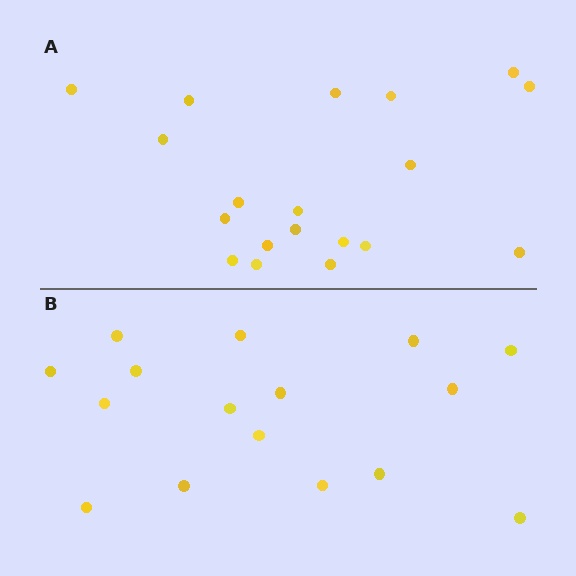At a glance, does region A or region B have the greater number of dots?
Region A (the top region) has more dots.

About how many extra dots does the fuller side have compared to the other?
Region A has just a few more — roughly 2 or 3 more dots than region B.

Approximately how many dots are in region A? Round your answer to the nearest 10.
About 20 dots. (The exact count is 19, which rounds to 20.)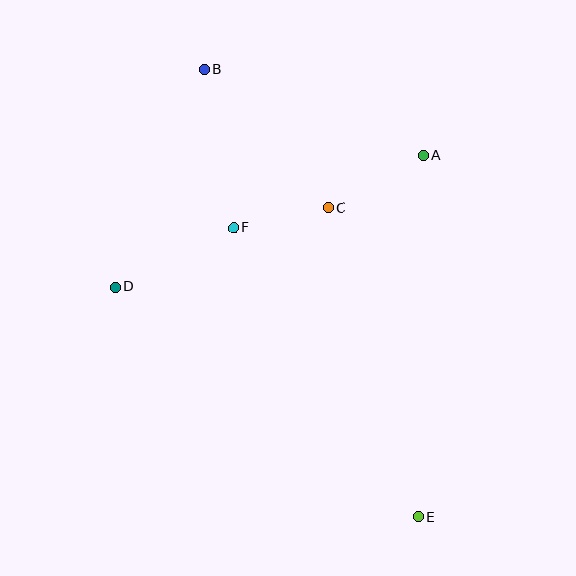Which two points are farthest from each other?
Points B and E are farthest from each other.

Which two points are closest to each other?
Points C and F are closest to each other.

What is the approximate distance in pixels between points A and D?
The distance between A and D is approximately 335 pixels.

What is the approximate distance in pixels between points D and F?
The distance between D and F is approximately 132 pixels.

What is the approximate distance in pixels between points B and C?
The distance between B and C is approximately 186 pixels.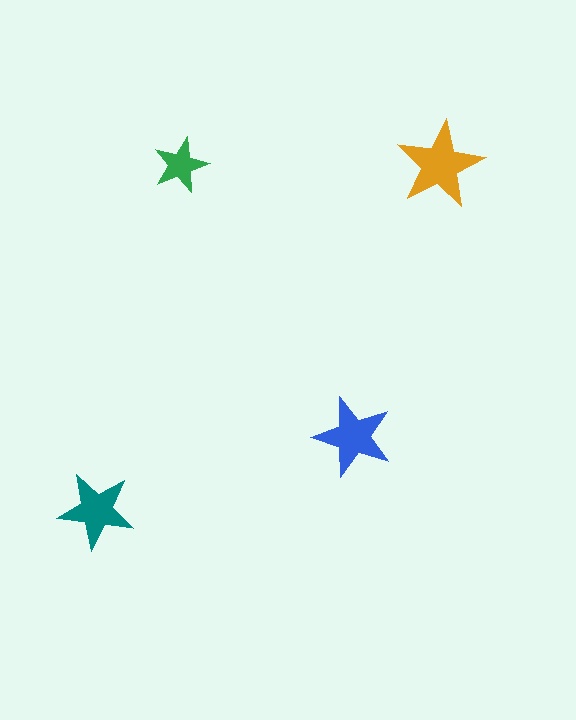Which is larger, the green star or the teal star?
The teal one.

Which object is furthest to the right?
The orange star is rightmost.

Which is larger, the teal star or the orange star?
The orange one.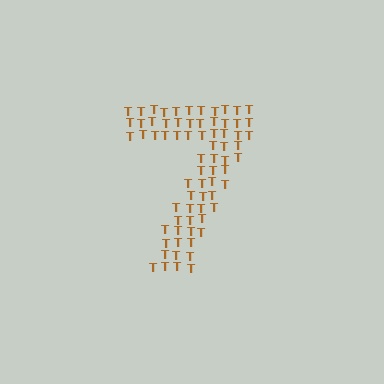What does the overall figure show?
The overall figure shows the digit 7.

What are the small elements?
The small elements are letter T's.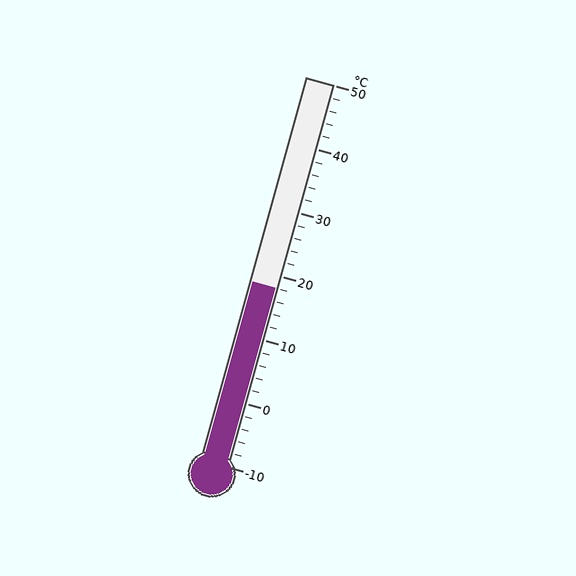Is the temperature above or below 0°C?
The temperature is above 0°C.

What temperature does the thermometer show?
The thermometer shows approximately 18°C.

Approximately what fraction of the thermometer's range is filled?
The thermometer is filled to approximately 45% of its range.